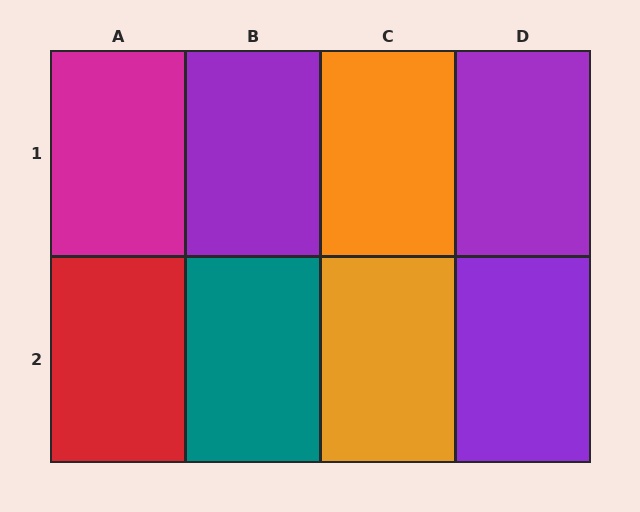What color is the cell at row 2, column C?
Orange.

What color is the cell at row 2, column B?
Teal.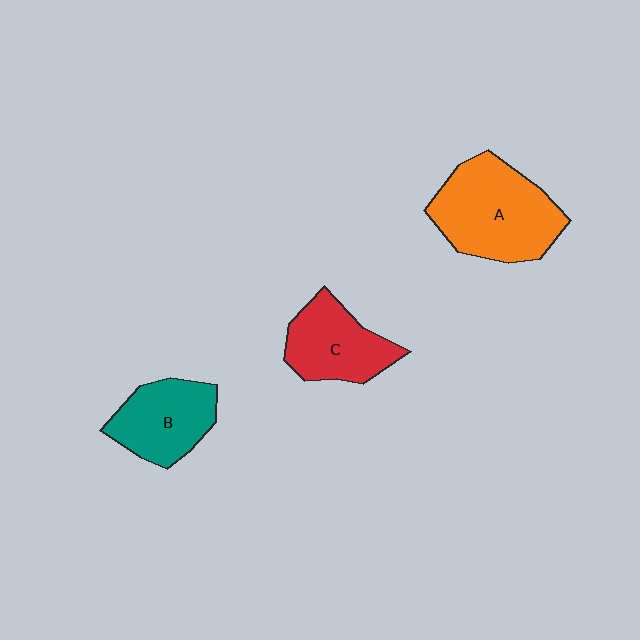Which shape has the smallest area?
Shape C (red).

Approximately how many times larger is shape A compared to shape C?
Approximately 1.5 times.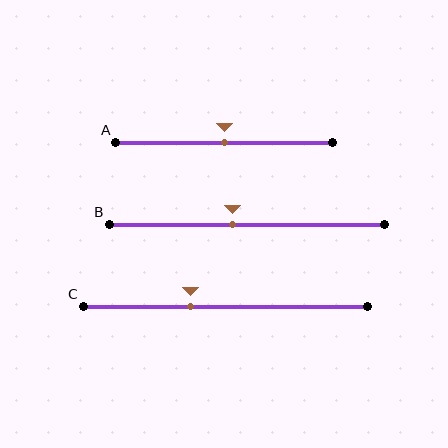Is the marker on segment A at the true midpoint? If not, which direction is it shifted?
Yes, the marker on segment A is at the true midpoint.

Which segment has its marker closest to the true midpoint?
Segment A has its marker closest to the true midpoint.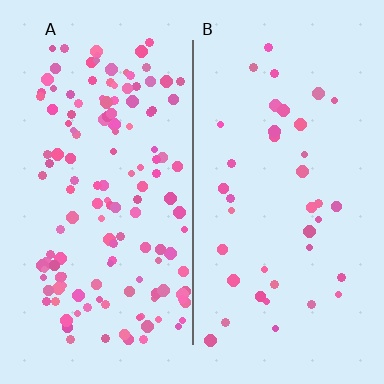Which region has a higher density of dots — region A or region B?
A (the left).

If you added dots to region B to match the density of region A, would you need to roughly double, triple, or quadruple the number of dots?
Approximately quadruple.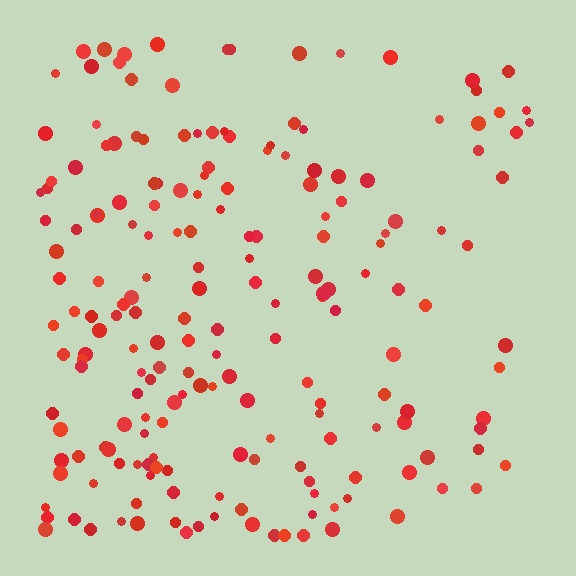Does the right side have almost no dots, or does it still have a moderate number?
Still a moderate number, just noticeably fewer than the left.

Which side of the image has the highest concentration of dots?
The left.